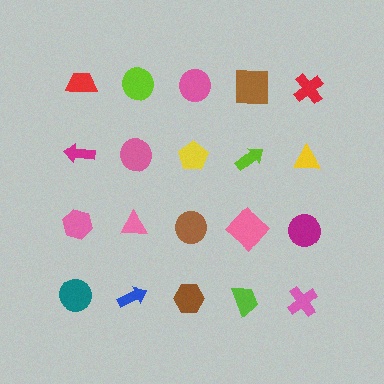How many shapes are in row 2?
5 shapes.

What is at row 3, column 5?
A magenta circle.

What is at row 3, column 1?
A pink hexagon.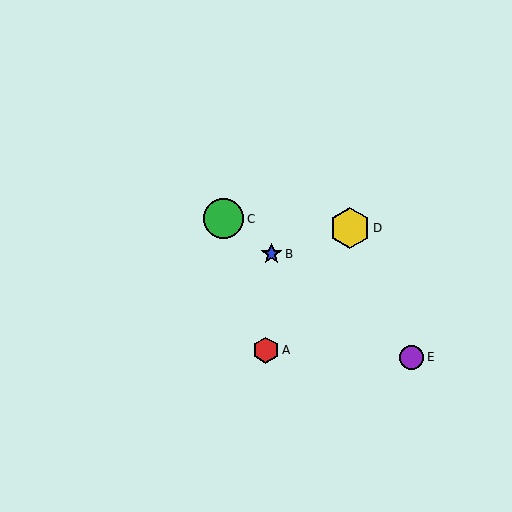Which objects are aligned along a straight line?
Objects B, C, E are aligned along a straight line.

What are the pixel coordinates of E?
Object E is at (412, 358).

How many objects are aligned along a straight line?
3 objects (B, C, E) are aligned along a straight line.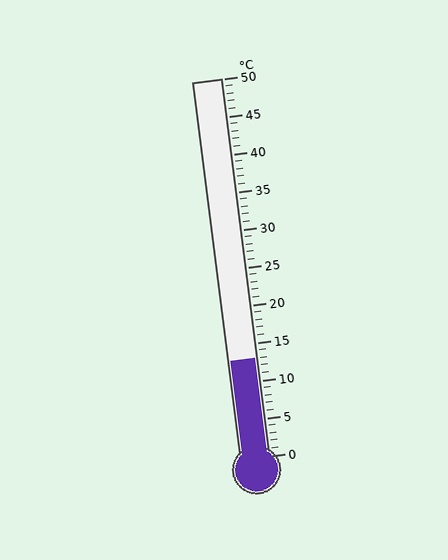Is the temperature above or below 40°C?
The temperature is below 40°C.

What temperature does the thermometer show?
The thermometer shows approximately 13°C.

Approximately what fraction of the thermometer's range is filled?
The thermometer is filled to approximately 25% of its range.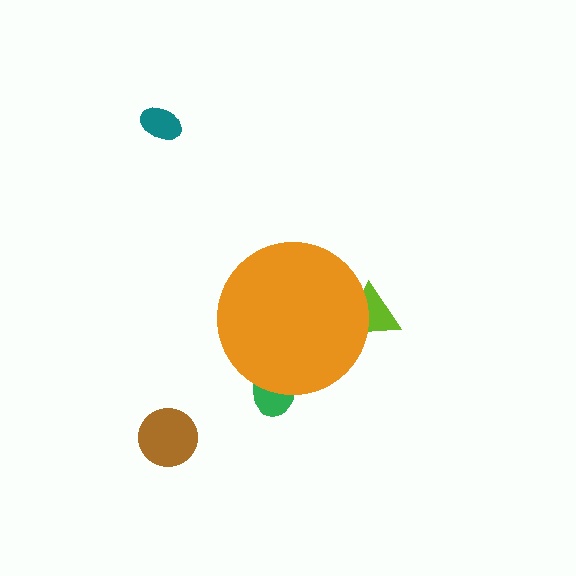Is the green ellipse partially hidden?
Yes, the green ellipse is partially hidden behind the orange circle.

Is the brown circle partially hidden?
No, the brown circle is fully visible.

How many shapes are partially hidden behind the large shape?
2 shapes are partially hidden.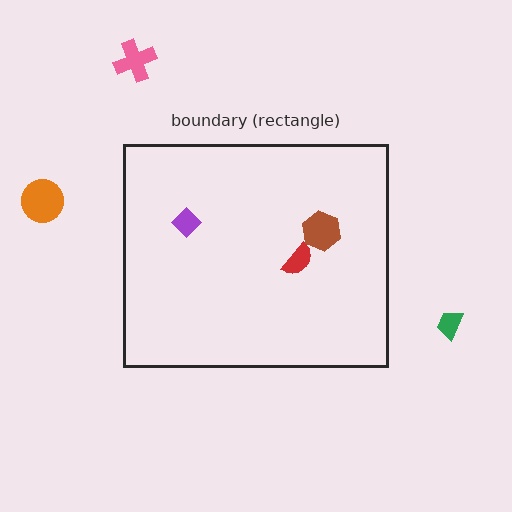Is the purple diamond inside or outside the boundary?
Inside.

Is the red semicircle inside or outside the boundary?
Inside.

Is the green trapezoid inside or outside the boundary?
Outside.